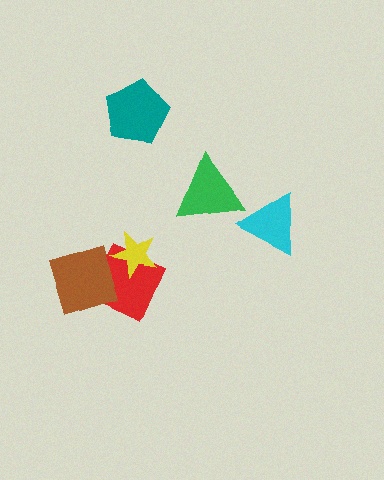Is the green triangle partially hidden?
No, no other shape covers it.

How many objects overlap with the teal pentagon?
0 objects overlap with the teal pentagon.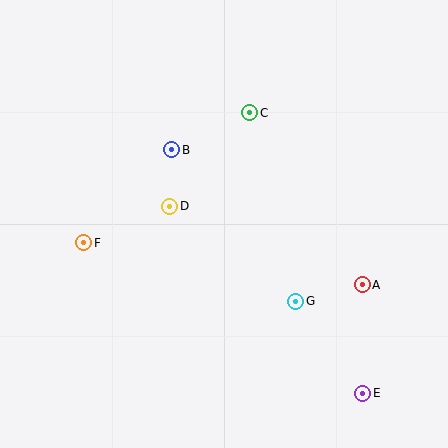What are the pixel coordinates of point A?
Point A is at (362, 285).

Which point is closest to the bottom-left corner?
Point F is closest to the bottom-left corner.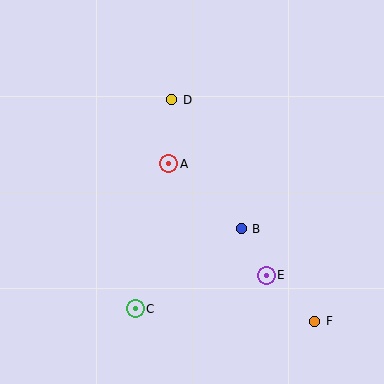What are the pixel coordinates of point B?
Point B is at (241, 229).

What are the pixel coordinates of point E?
Point E is at (266, 275).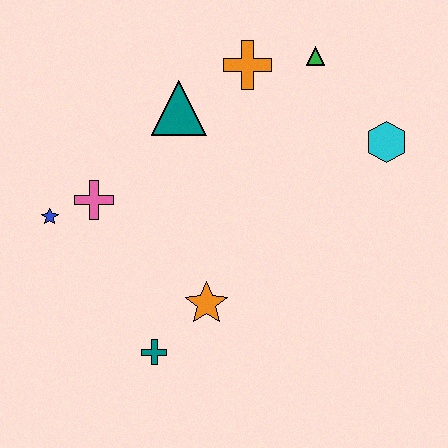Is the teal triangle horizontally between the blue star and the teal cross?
No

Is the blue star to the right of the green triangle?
No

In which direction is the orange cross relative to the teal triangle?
The orange cross is to the right of the teal triangle.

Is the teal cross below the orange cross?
Yes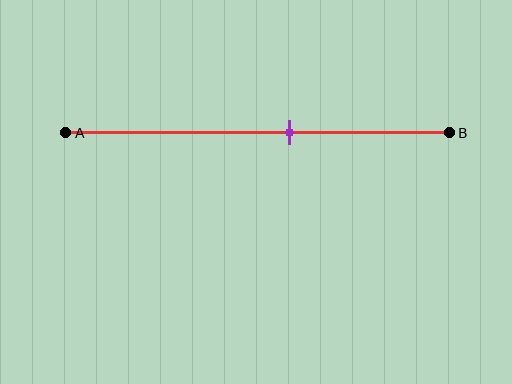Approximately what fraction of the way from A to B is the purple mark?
The purple mark is approximately 60% of the way from A to B.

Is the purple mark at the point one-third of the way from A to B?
No, the mark is at about 60% from A, not at the 33% one-third point.